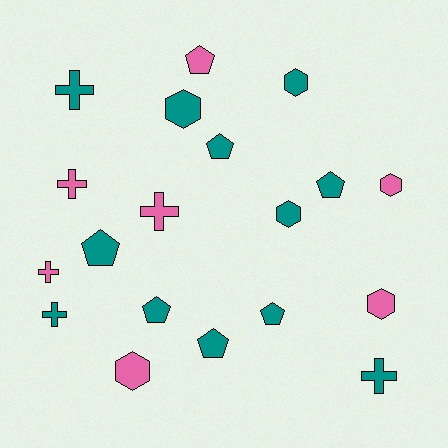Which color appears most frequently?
Teal, with 12 objects.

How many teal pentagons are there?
There are 6 teal pentagons.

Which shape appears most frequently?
Pentagon, with 7 objects.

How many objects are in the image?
There are 19 objects.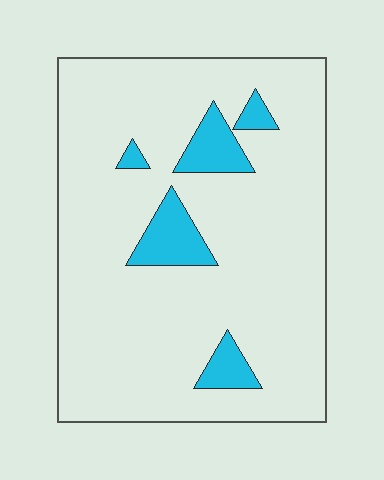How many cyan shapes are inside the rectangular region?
5.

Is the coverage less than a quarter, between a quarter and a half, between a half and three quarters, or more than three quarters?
Less than a quarter.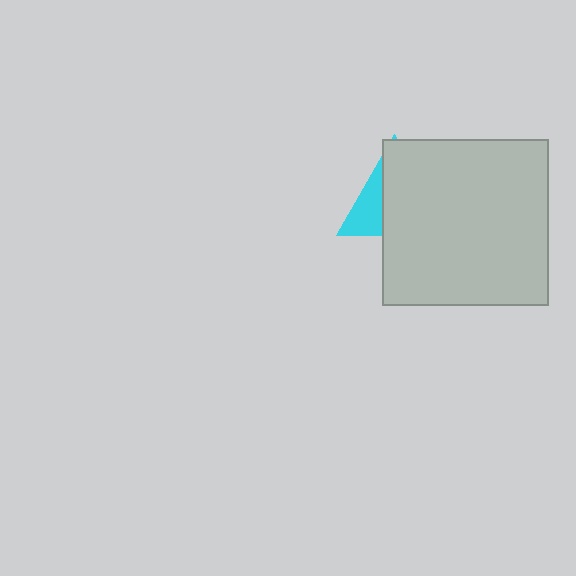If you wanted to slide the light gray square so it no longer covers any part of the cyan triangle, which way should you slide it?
Slide it right — that is the most direct way to separate the two shapes.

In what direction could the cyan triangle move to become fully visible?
The cyan triangle could move left. That would shift it out from behind the light gray square entirely.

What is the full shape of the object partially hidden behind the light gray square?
The partially hidden object is a cyan triangle.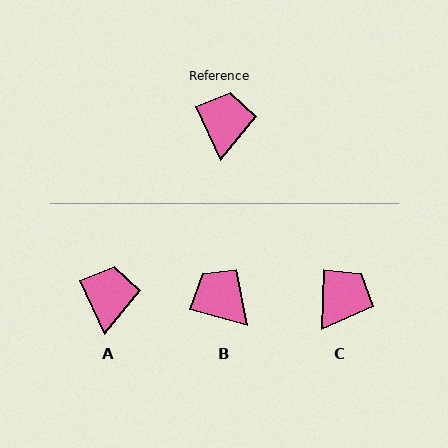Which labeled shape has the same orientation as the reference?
A.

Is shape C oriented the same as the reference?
No, it is off by about 27 degrees.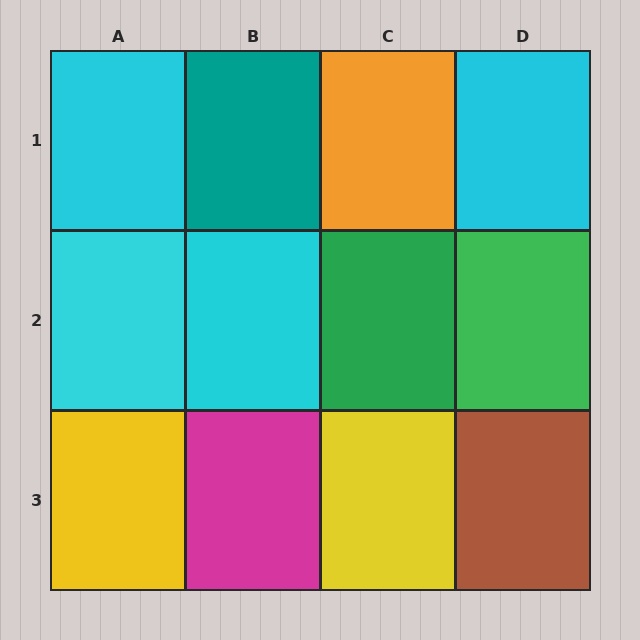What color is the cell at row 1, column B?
Teal.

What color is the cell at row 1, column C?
Orange.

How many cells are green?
2 cells are green.